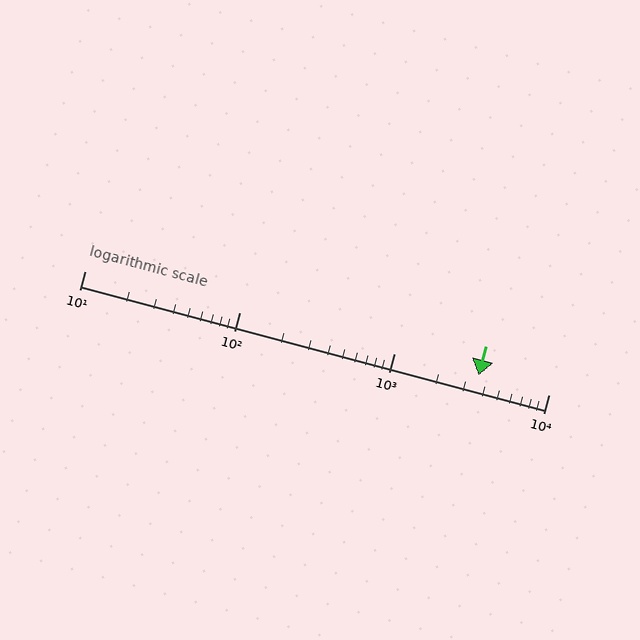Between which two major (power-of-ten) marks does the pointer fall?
The pointer is between 1000 and 10000.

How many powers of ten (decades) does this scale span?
The scale spans 3 decades, from 10 to 10000.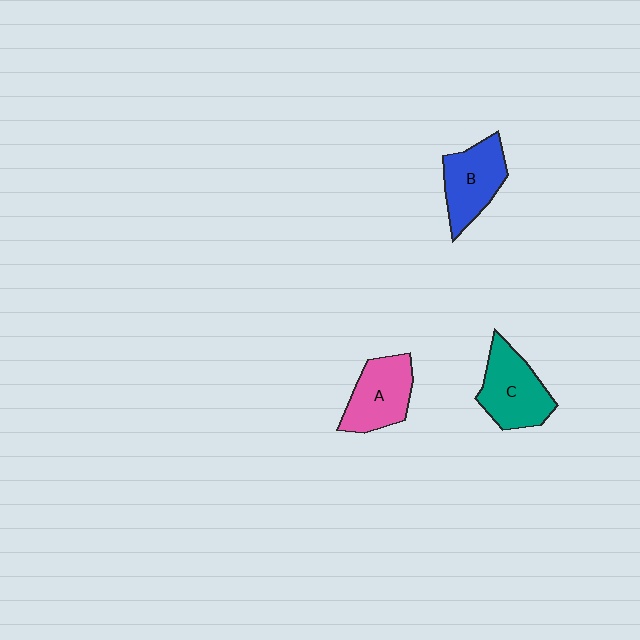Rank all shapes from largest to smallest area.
From largest to smallest: C (teal), B (blue), A (pink).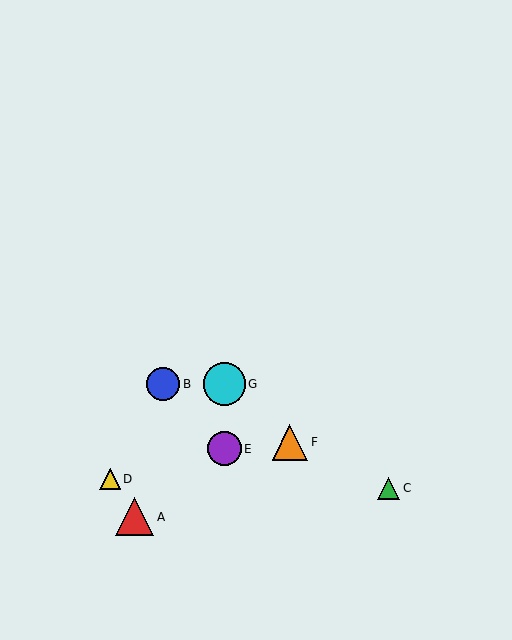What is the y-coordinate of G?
Object G is at y≈384.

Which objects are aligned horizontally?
Objects B, G are aligned horizontally.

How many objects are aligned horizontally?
2 objects (B, G) are aligned horizontally.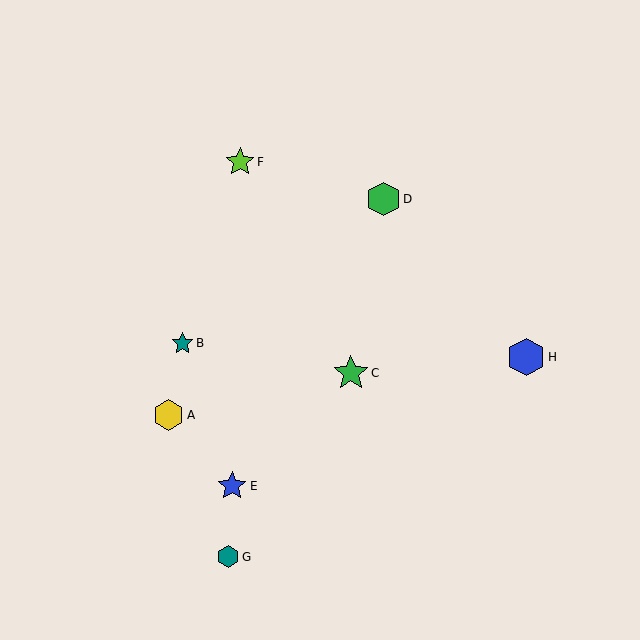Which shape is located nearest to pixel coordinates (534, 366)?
The blue hexagon (labeled H) at (526, 357) is nearest to that location.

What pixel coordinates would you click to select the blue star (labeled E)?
Click at (232, 486) to select the blue star E.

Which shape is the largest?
The blue hexagon (labeled H) is the largest.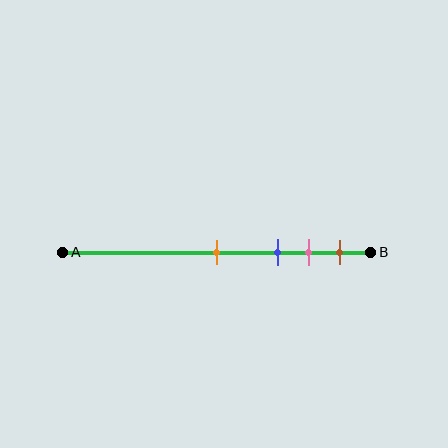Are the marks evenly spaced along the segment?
No, the marks are not evenly spaced.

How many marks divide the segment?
There are 4 marks dividing the segment.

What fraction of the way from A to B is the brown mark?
The brown mark is approximately 90% (0.9) of the way from A to B.